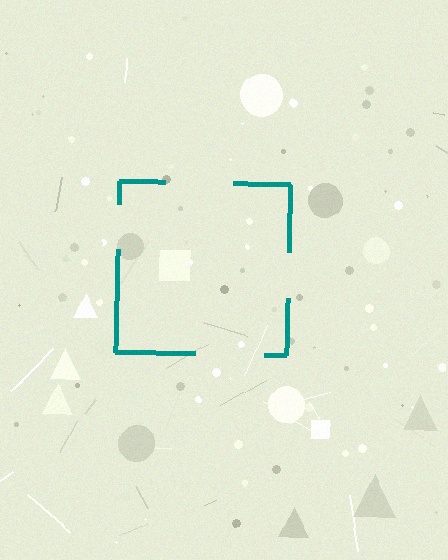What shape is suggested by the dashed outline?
The dashed outline suggests a square.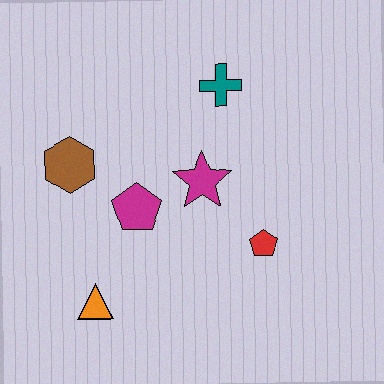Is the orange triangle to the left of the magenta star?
Yes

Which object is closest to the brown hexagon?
The magenta pentagon is closest to the brown hexagon.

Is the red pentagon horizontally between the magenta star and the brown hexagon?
No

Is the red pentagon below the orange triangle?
No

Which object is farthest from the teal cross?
The orange triangle is farthest from the teal cross.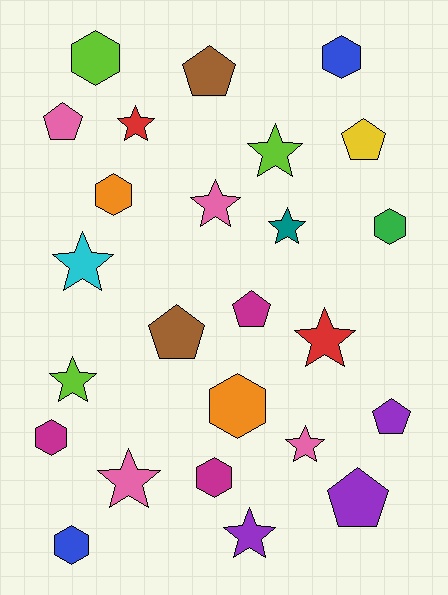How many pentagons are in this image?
There are 7 pentagons.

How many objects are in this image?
There are 25 objects.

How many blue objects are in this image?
There are 2 blue objects.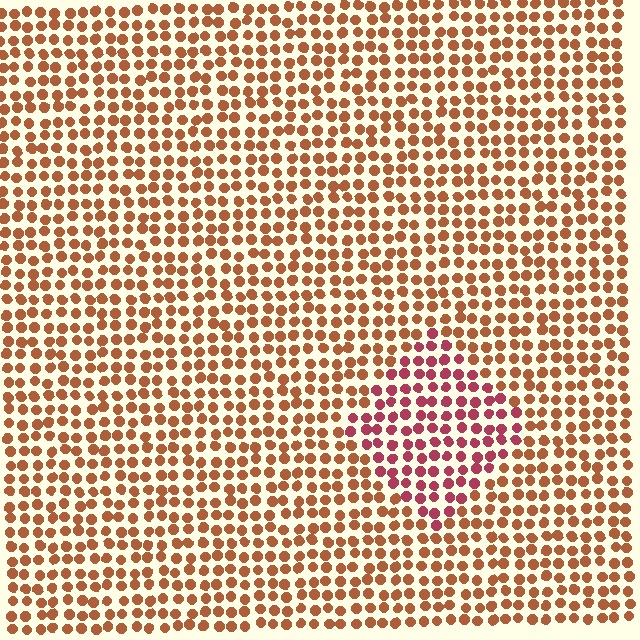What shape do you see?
I see a diamond.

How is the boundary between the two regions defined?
The boundary is defined purely by a slight shift in hue (about 35 degrees). Spacing, size, and orientation are identical on both sides.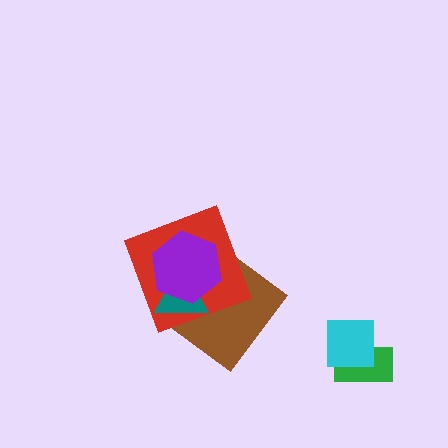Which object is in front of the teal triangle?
The purple hexagon is in front of the teal triangle.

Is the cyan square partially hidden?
No, no other shape covers it.